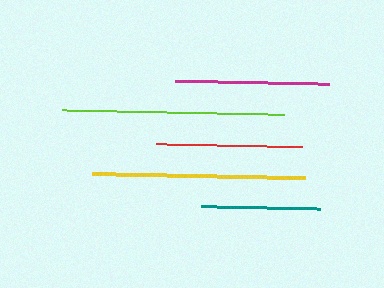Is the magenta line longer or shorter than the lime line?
The lime line is longer than the magenta line.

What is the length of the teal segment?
The teal segment is approximately 118 pixels long.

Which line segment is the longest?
The lime line is the longest at approximately 222 pixels.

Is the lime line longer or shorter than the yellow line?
The lime line is longer than the yellow line.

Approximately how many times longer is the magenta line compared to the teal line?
The magenta line is approximately 1.3 times the length of the teal line.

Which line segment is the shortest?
The teal line is the shortest at approximately 118 pixels.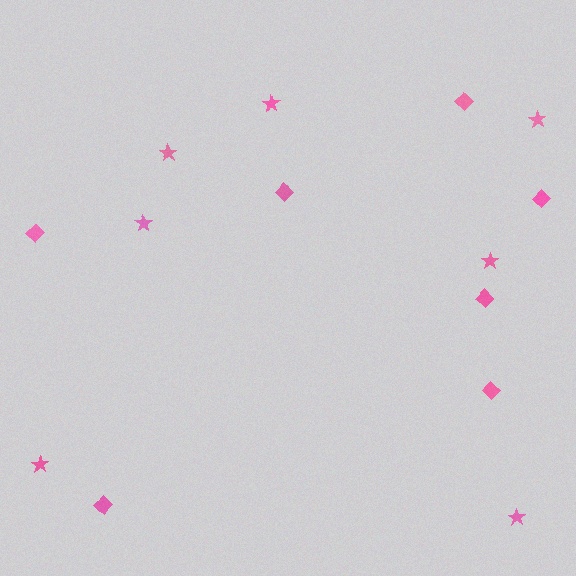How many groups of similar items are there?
There are 2 groups: one group of stars (7) and one group of diamonds (7).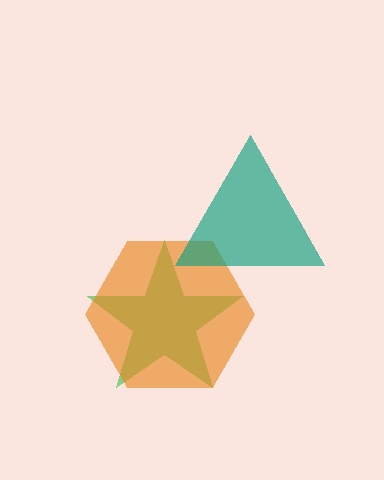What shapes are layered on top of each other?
The layered shapes are: a green star, an orange hexagon, a teal triangle.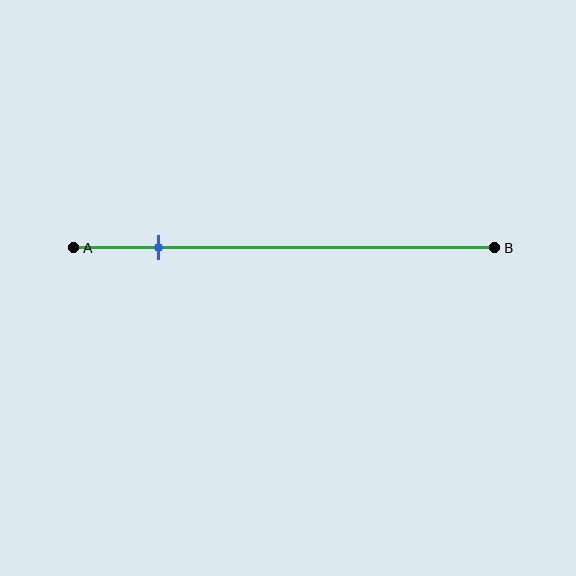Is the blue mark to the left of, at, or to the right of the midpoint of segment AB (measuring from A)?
The blue mark is to the left of the midpoint of segment AB.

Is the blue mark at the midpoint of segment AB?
No, the mark is at about 20% from A, not at the 50% midpoint.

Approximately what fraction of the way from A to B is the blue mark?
The blue mark is approximately 20% of the way from A to B.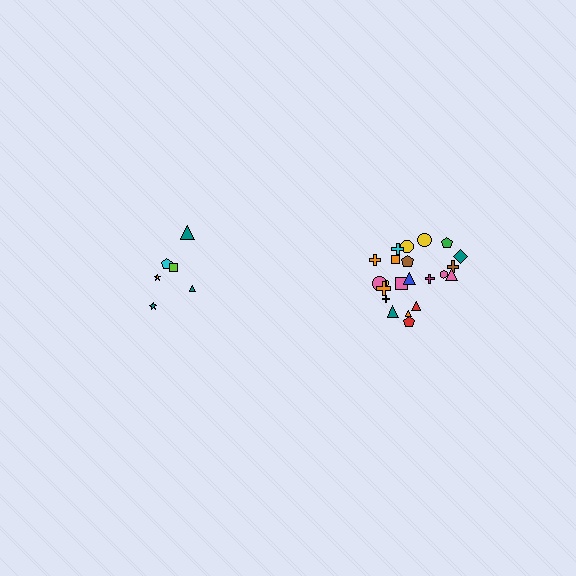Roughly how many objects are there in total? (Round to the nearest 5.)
Roughly 30 objects in total.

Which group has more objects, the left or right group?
The right group.